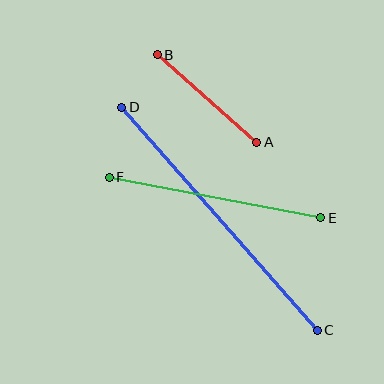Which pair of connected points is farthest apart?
Points C and D are farthest apart.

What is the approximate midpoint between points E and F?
The midpoint is at approximately (215, 197) pixels.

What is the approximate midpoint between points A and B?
The midpoint is at approximately (207, 98) pixels.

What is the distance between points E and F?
The distance is approximately 215 pixels.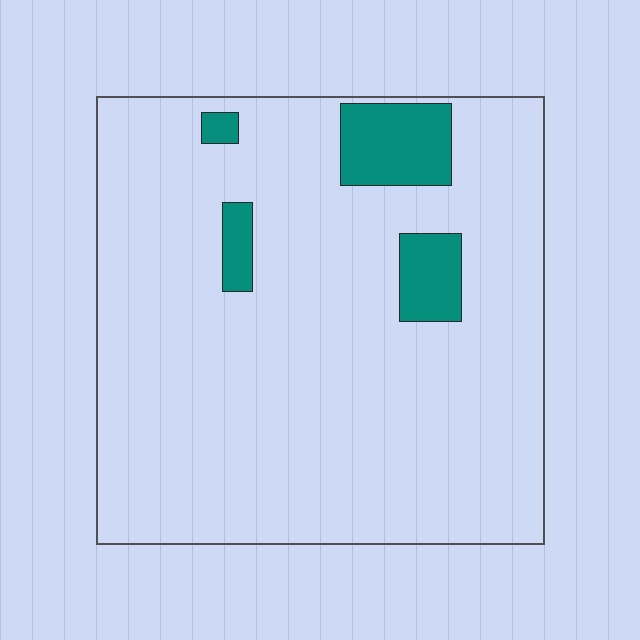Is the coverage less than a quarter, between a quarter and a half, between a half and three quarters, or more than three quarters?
Less than a quarter.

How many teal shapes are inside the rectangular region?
4.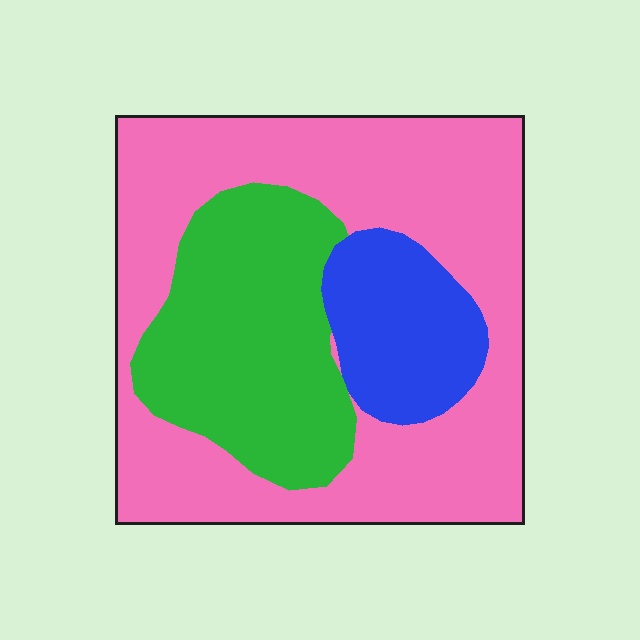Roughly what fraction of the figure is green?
Green covers about 30% of the figure.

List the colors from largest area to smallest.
From largest to smallest: pink, green, blue.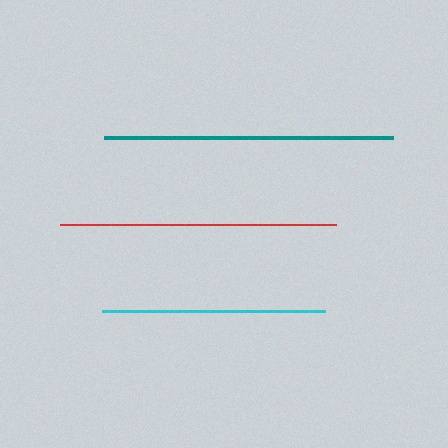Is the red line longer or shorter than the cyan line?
The red line is longer than the cyan line.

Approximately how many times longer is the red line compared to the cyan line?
The red line is approximately 1.2 times the length of the cyan line.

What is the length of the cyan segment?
The cyan segment is approximately 223 pixels long.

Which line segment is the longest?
The teal line is the longest at approximately 289 pixels.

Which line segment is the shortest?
The cyan line is the shortest at approximately 223 pixels.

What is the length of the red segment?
The red segment is approximately 276 pixels long.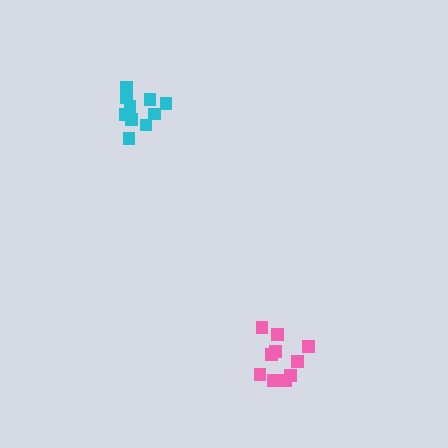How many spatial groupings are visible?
There are 2 spatial groupings.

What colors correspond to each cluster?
The clusters are colored: cyan, pink.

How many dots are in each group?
Group 1: 10 dots, Group 2: 10 dots (20 total).